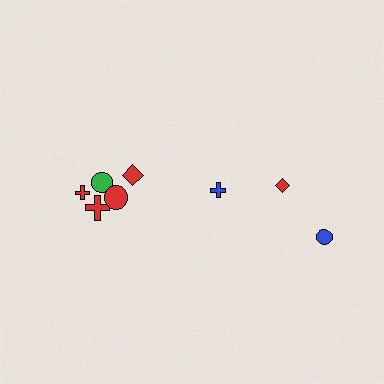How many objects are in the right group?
There are 3 objects.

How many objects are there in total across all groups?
There are 8 objects.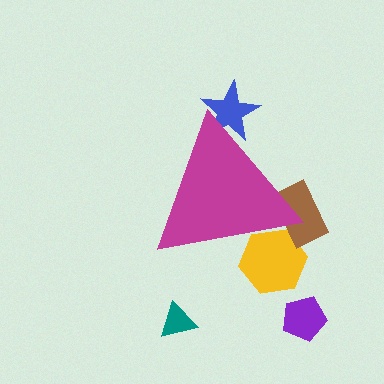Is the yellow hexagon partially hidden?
Yes, the yellow hexagon is partially hidden behind the magenta triangle.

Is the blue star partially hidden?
Yes, the blue star is partially hidden behind the magenta triangle.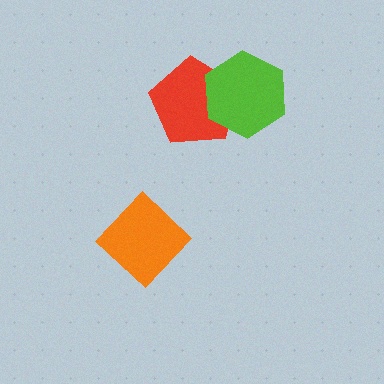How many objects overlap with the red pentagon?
1 object overlaps with the red pentagon.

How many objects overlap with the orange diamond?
0 objects overlap with the orange diamond.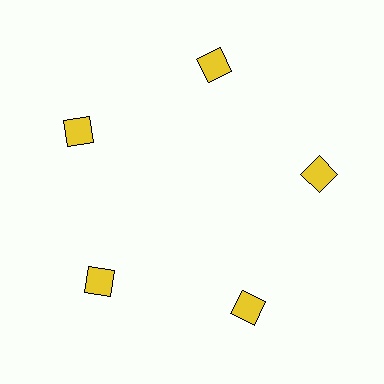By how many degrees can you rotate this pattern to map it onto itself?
The pattern maps onto itself every 72 degrees of rotation.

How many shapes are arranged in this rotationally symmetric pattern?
There are 5 shapes, arranged in 5 groups of 1.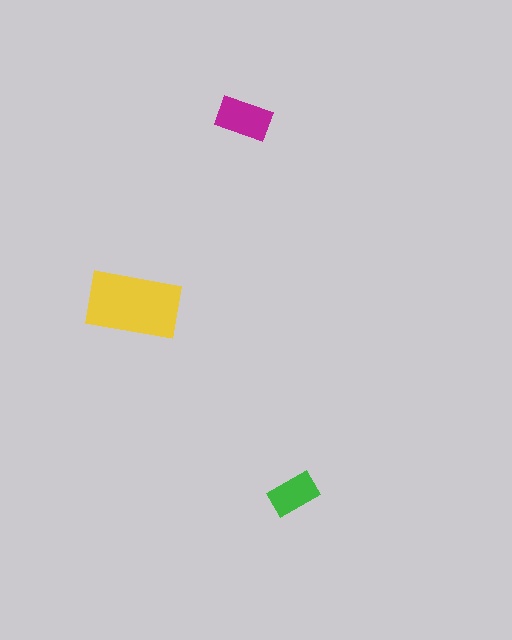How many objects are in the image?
There are 3 objects in the image.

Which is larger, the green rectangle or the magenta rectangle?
The magenta one.